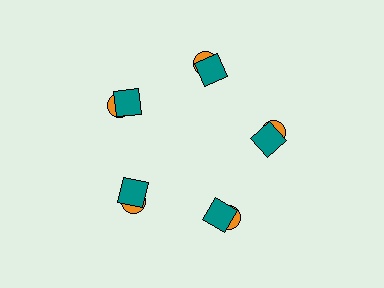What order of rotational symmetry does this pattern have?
This pattern has 5-fold rotational symmetry.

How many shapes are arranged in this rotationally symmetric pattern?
There are 10 shapes, arranged in 5 groups of 2.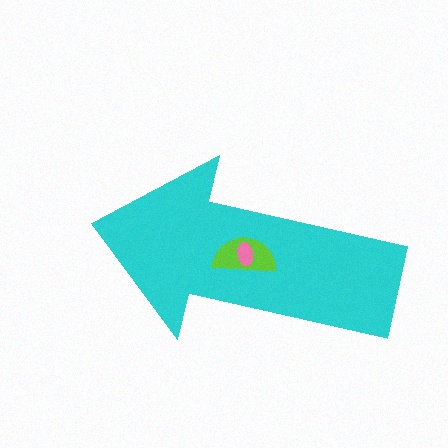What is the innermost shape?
The pink ellipse.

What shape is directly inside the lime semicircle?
The pink ellipse.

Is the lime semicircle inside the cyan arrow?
Yes.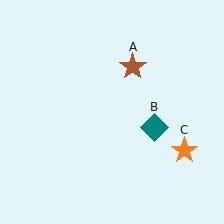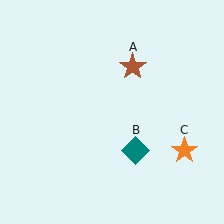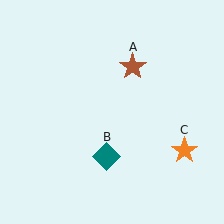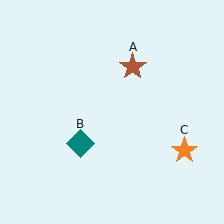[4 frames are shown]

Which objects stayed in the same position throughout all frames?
Brown star (object A) and orange star (object C) remained stationary.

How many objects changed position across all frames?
1 object changed position: teal diamond (object B).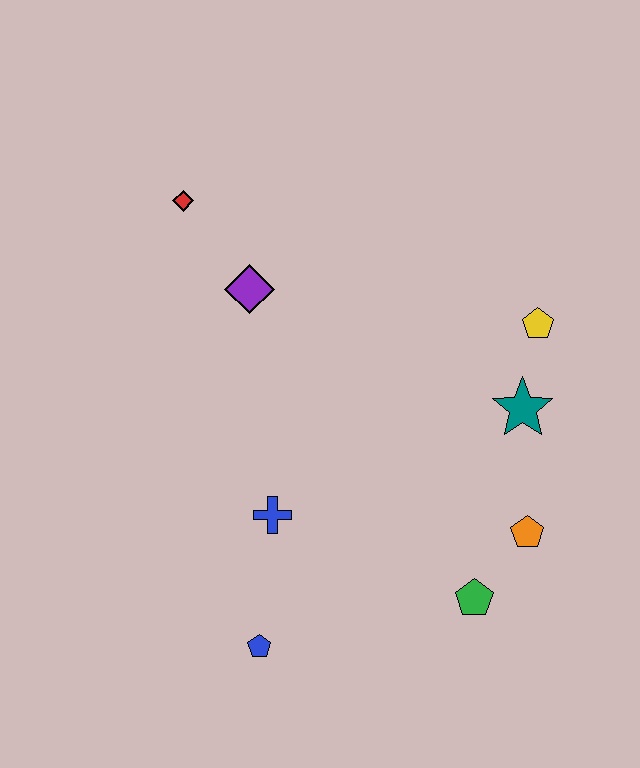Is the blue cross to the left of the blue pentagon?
No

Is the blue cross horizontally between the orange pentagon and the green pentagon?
No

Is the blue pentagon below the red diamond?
Yes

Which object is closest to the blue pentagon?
The blue cross is closest to the blue pentagon.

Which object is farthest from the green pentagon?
The red diamond is farthest from the green pentagon.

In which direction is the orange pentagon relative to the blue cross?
The orange pentagon is to the right of the blue cross.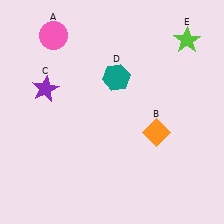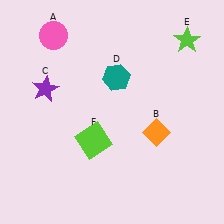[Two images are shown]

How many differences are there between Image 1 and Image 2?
There is 1 difference between the two images.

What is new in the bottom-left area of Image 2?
A lime square (F) was added in the bottom-left area of Image 2.